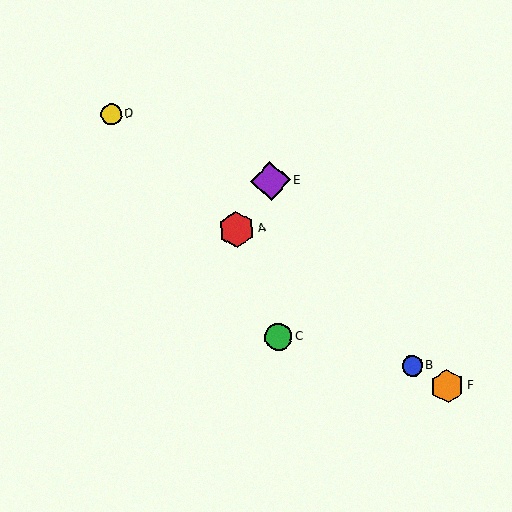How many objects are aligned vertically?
2 objects (C, E) are aligned vertically.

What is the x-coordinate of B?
Object B is at x≈412.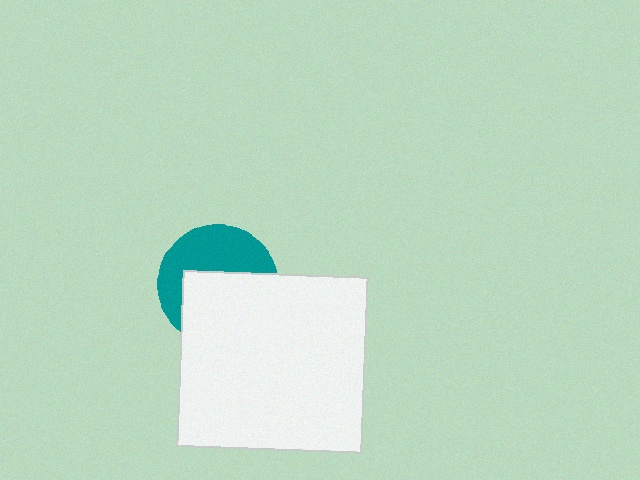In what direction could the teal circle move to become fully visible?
The teal circle could move up. That would shift it out from behind the white rectangle entirely.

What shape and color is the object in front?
The object in front is a white rectangle.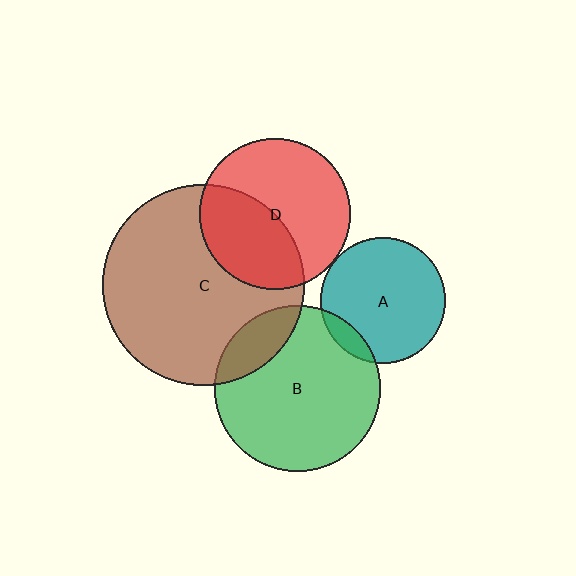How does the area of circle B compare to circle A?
Approximately 1.7 times.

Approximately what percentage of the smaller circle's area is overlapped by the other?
Approximately 15%.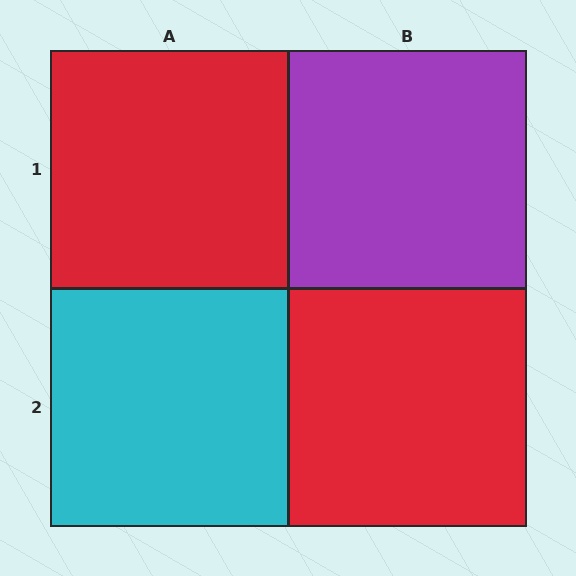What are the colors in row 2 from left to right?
Cyan, red.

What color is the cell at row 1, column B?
Purple.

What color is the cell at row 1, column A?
Red.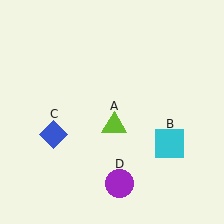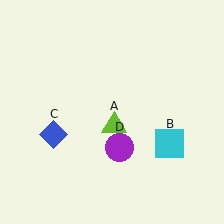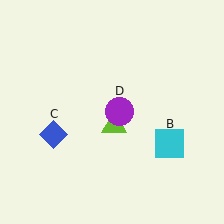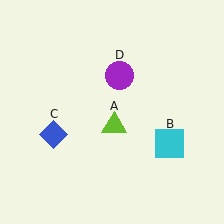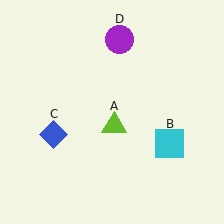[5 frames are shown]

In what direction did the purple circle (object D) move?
The purple circle (object D) moved up.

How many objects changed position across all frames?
1 object changed position: purple circle (object D).